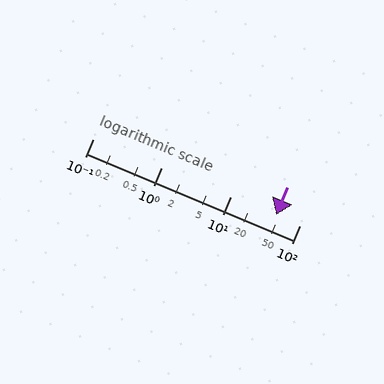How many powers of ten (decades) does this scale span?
The scale spans 3 decades, from 0.1 to 100.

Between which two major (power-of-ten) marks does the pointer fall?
The pointer is between 10 and 100.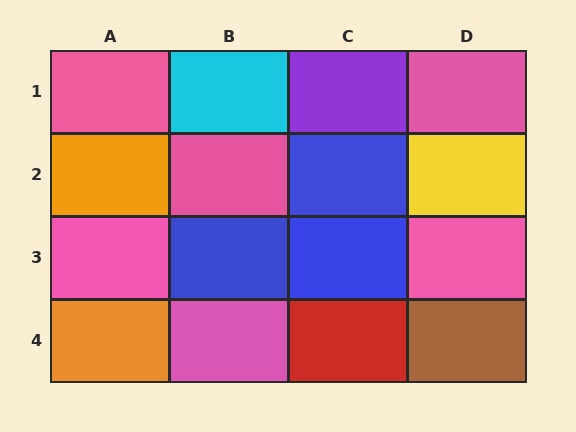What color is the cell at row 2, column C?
Blue.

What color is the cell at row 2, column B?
Pink.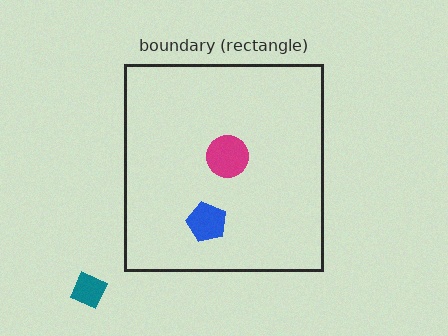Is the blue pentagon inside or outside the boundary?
Inside.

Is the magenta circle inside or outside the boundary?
Inside.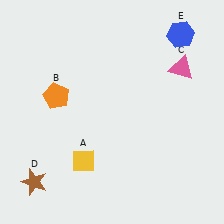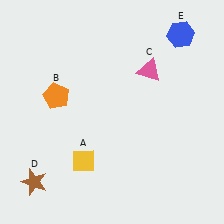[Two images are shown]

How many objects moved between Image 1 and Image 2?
1 object moved between the two images.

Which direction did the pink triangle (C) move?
The pink triangle (C) moved left.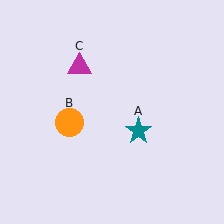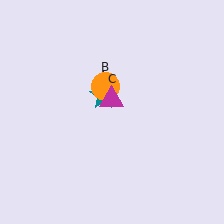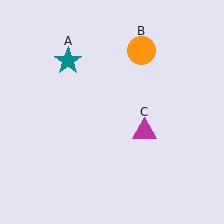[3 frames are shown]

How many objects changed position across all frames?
3 objects changed position: teal star (object A), orange circle (object B), magenta triangle (object C).